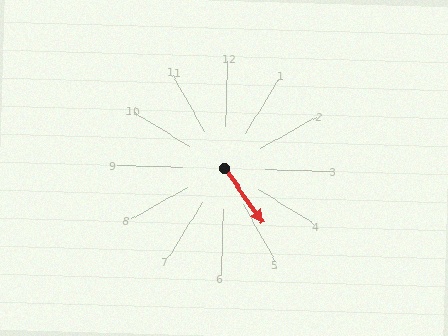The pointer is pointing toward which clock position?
Roughly 5 o'clock.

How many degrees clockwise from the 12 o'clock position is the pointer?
Approximately 143 degrees.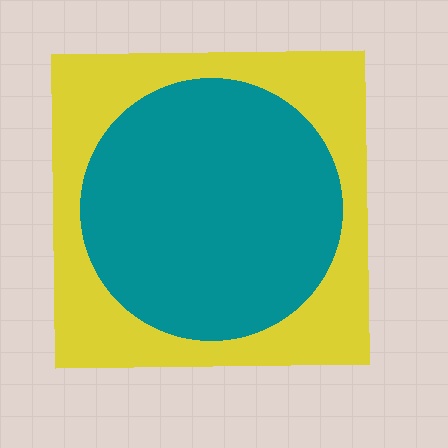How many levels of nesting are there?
2.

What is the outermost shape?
The yellow square.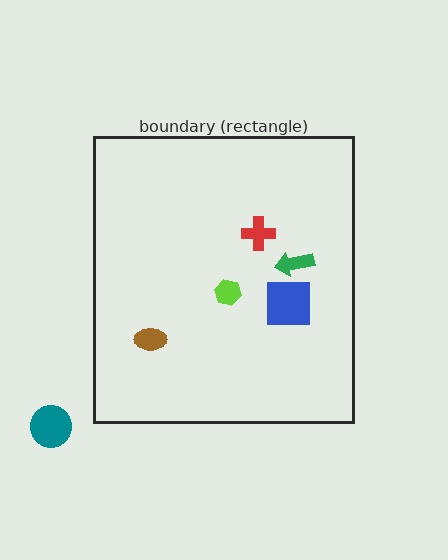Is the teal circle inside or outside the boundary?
Outside.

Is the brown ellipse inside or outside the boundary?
Inside.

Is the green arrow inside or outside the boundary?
Inside.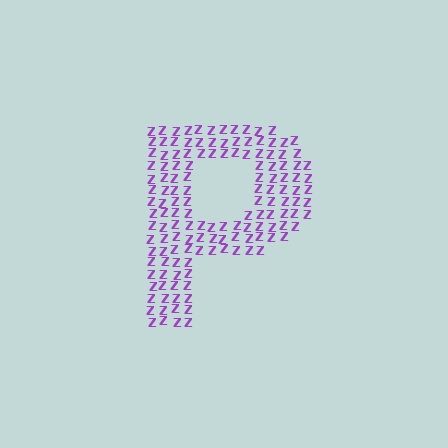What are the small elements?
The small elements are letter Z's.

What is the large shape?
The large shape is the letter P.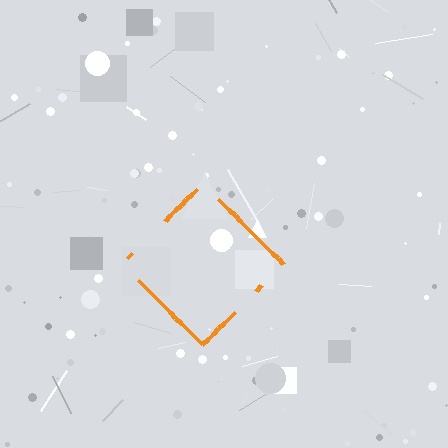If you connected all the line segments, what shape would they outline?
They would outline a diamond.